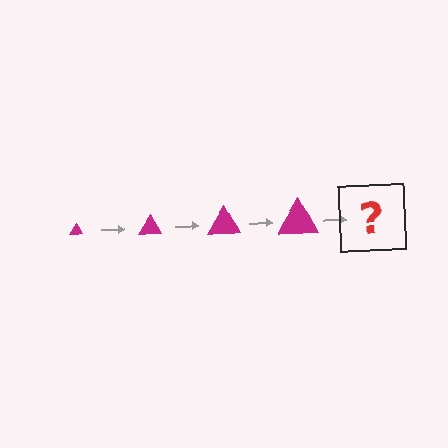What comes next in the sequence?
The next element should be a magenta triangle, larger than the previous one.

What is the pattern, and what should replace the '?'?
The pattern is that the triangle gets progressively larger each step. The '?' should be a magenta triangle, larger than the previous one.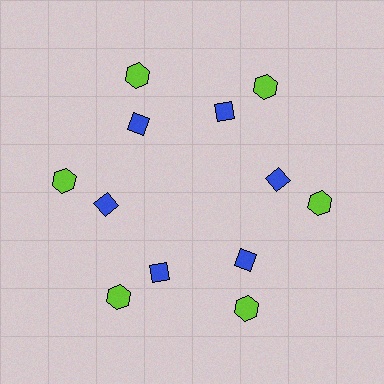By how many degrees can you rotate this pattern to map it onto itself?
The pattern maps onto itself every 60 degrees of rotation.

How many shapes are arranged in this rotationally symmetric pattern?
There are 12 shapes, arranged in 6 groups of 2.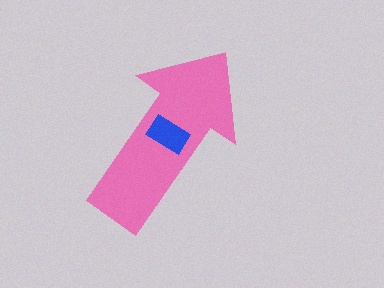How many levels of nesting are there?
2.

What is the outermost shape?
The pink arrow.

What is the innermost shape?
The blue rectangle.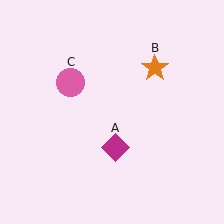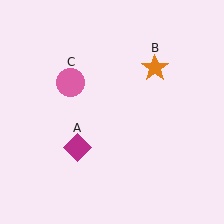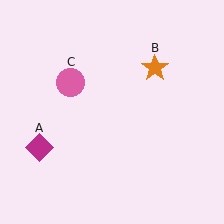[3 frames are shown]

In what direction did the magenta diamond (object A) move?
The magenta diamond (object A) moved left.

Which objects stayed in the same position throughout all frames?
Orange star (object B) and pink circle (object C) remained stationary.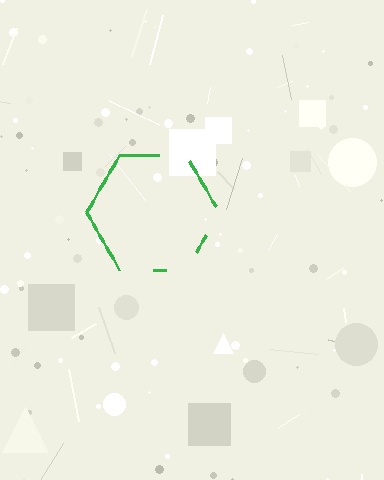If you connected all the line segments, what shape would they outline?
They would outline a hexagon.